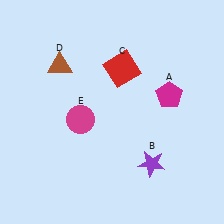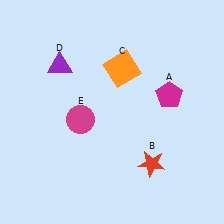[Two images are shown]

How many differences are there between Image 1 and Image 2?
There are 3 differences between the two images.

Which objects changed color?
B changed from purple to red. C changed from red to orange. D changed from brown to purple.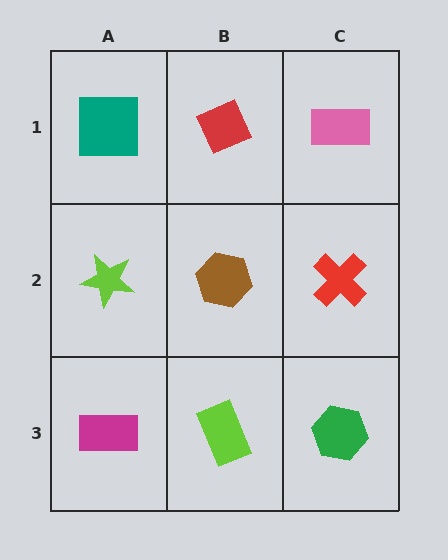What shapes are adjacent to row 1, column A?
A lime star (row 2, column A), a red diamond (row 1, column B).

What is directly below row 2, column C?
A green hexagon.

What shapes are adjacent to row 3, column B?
A brown hexagon (row 2, column B), a magenta rectangle (row 3, column A), a green hexagon (row 3, column C).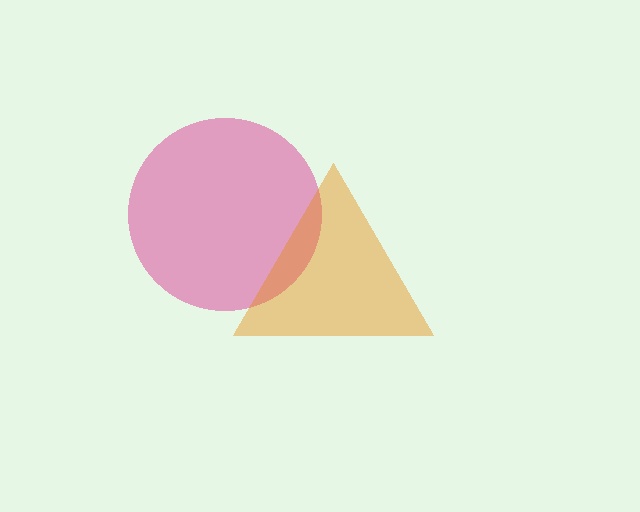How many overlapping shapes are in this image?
There are 2 overlapping shapes in the image.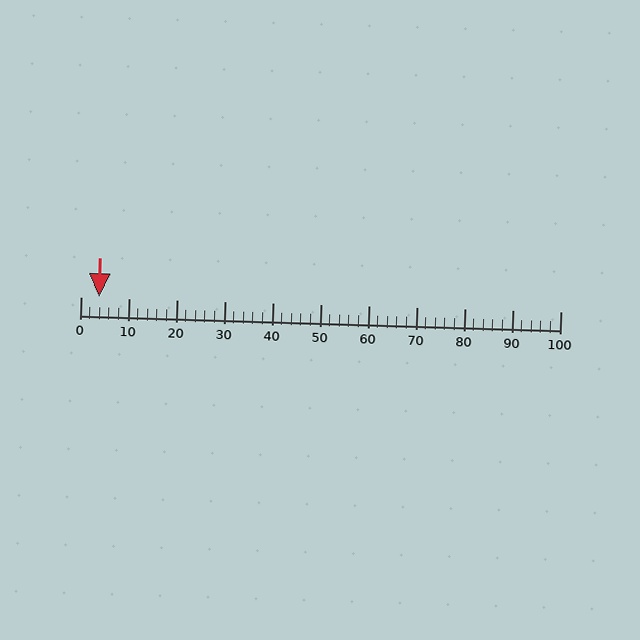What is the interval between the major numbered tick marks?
The major tick marks are spaced 10 units apart.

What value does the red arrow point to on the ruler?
The red arrow points to approximately 4.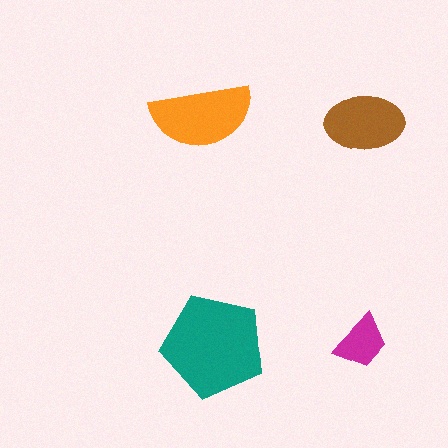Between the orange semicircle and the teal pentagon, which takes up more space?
The teal pentagon.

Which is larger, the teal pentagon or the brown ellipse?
The teal pentagon.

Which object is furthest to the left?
The orange semicircle is leftmost.